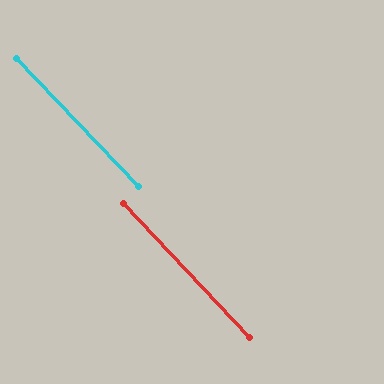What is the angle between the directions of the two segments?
Approximately 0 degrees.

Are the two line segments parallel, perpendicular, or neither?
Parallel — their directions differ by only 0.4°.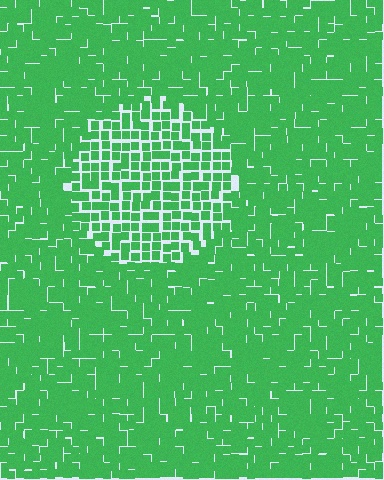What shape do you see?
I see a circle.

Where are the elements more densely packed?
The elements are more densely packed outside the circle boundary.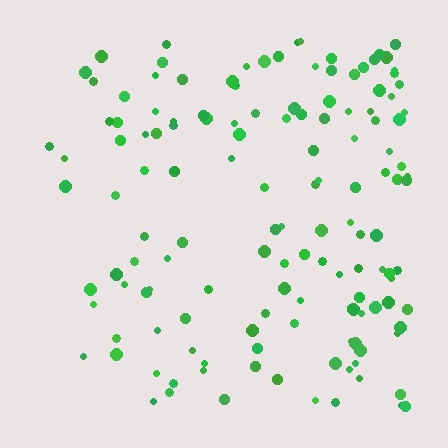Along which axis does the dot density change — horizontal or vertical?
Horizontal.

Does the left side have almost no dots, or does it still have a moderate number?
Still a moderate number, just noticeably fewer than the right.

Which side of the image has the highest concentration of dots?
The right.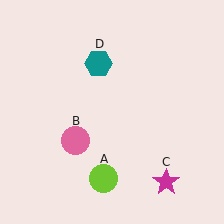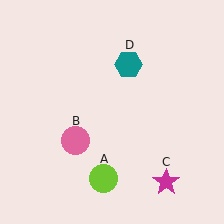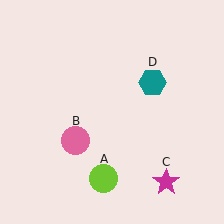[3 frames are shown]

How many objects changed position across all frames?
1 object changed position: teal hexagon (object D).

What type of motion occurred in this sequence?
The teal hexagon (object D) rotated clockwise around the center of the scene.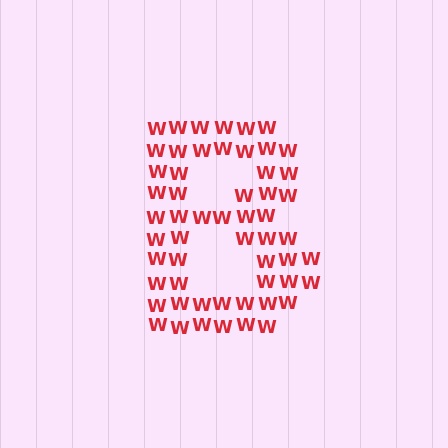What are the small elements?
The small elements are letter W's.